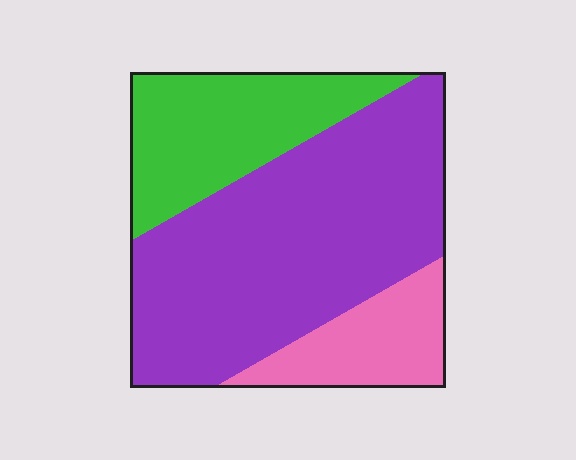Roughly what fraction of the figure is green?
Green covers about 25% of the figure.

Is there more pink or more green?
Green.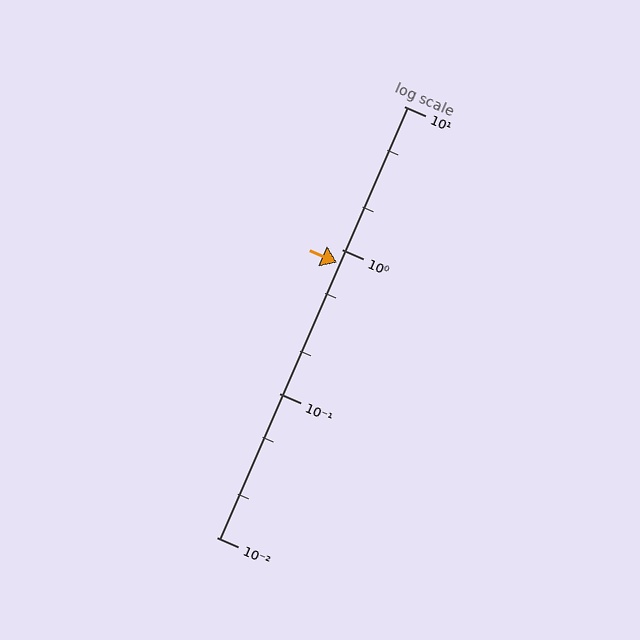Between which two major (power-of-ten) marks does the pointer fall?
The pointer is between 0.1 and 1.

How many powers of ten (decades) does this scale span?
The scale spans 3 decades, from 0.01 to 10.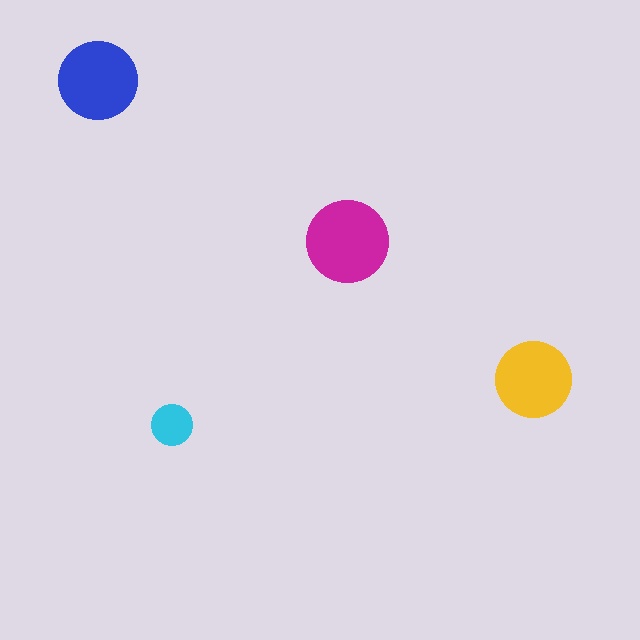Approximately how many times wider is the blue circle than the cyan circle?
About 2 times wider.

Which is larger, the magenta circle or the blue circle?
The magenta one.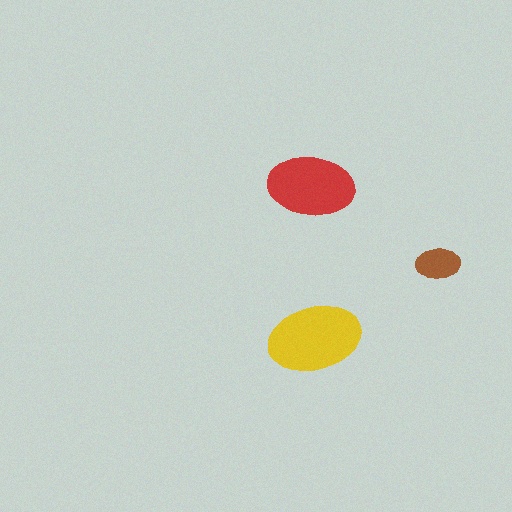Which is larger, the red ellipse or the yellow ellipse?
The yellow one.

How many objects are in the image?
There are 3 objects in the image.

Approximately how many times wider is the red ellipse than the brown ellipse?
About 2 times wider.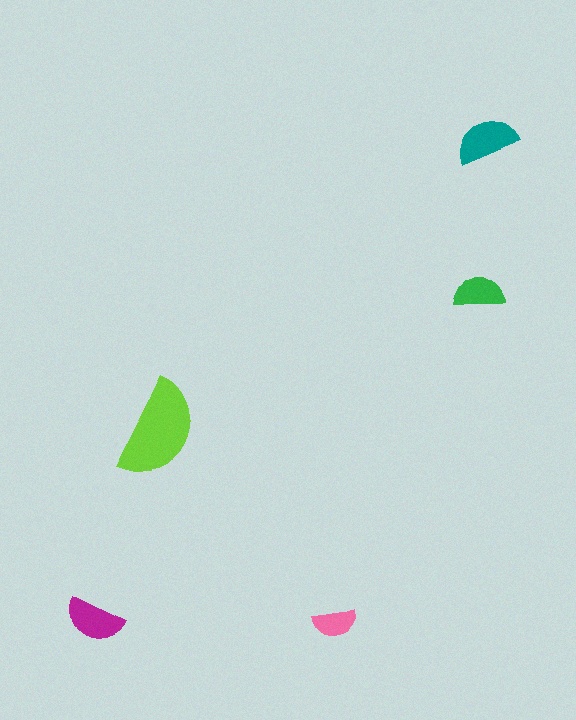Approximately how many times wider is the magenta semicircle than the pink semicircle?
About 1.5 times wider.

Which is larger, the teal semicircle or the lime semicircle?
The lime one.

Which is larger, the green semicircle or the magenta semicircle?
The magenta one.